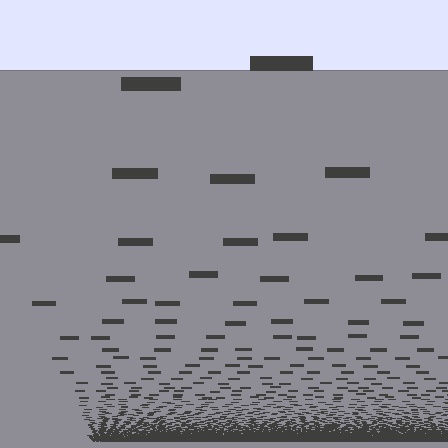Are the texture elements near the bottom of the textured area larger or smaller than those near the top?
Smaller. The gradient is inverted — elements near the bottom are smaller and denser.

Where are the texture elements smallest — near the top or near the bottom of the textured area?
Near the bottom.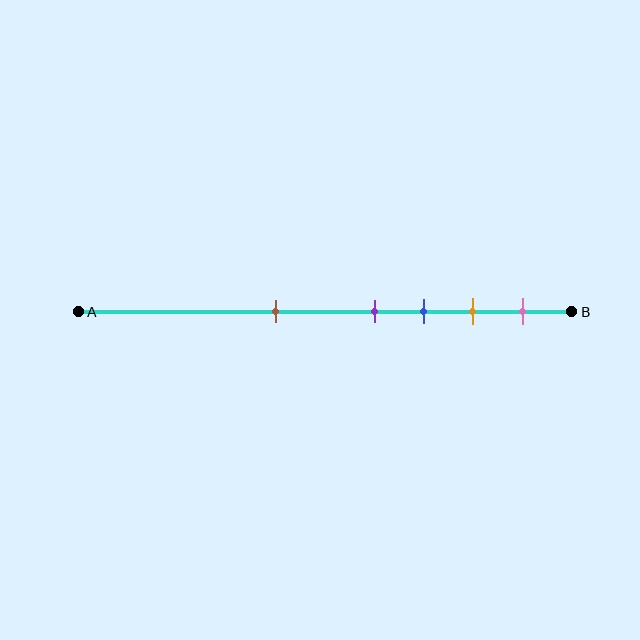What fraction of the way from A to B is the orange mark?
The orange mark is approximately 80% (0.8) of the way from A to B.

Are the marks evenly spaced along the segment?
No, the marks are not evenly spaced.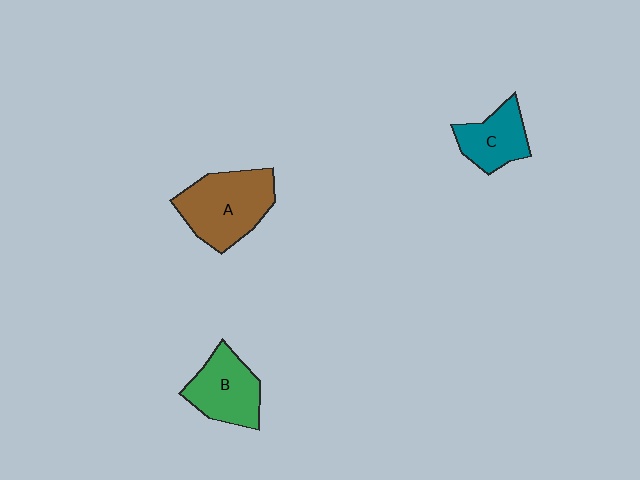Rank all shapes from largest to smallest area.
From largest to smallest: A (brown), B (green), C (teal).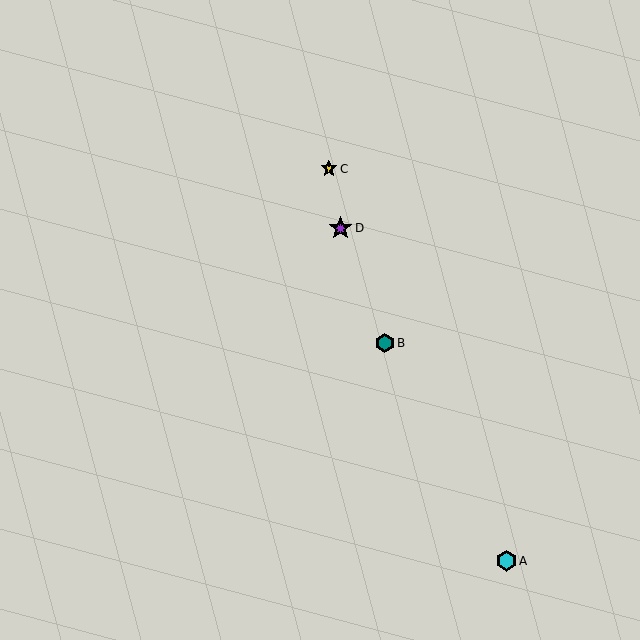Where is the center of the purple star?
The center of the purple star is at (340, 228).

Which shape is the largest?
The purple star (labeled D) is the largest.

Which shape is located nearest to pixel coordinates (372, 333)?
The teal hexagon (labeled B) at (385, 343) is nearest to that location.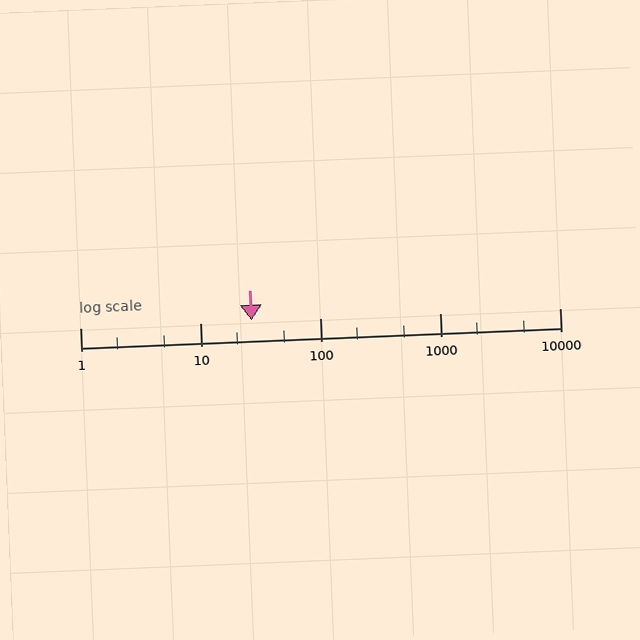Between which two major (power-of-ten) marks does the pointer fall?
The pointer is between 10 and 100.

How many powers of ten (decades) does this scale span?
The scale spans 4 decades, from 1 to 10000.